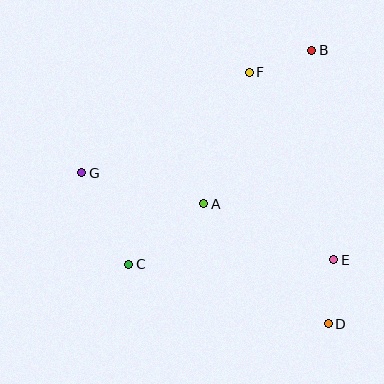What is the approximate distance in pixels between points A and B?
The distance between A and B is approximately 188 pixels.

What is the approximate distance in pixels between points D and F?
The distance between D and F is approximately 264 pixels.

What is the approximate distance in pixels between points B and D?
The distance between B and D is approximately 274 pixels.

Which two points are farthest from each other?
Points D and G are farthest from each other.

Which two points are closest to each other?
Points D and E are closest to each other.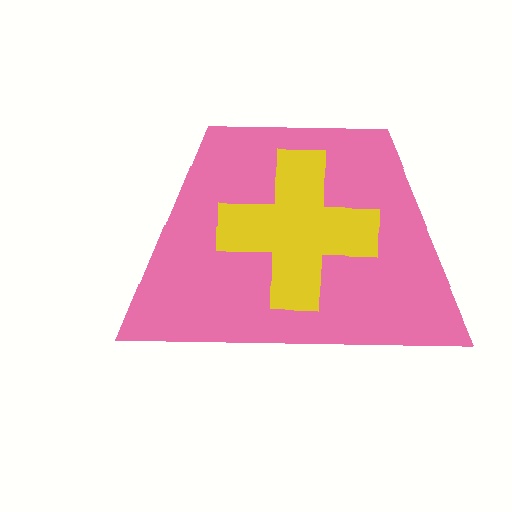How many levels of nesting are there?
2.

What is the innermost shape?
The yellow cross.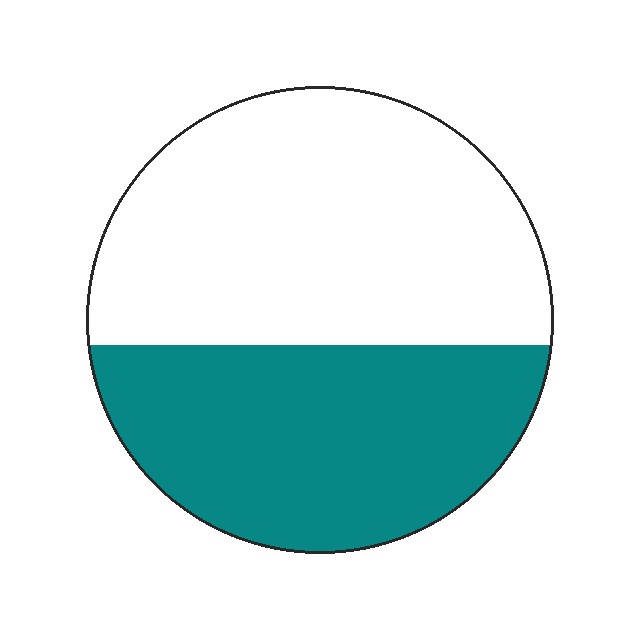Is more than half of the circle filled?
No.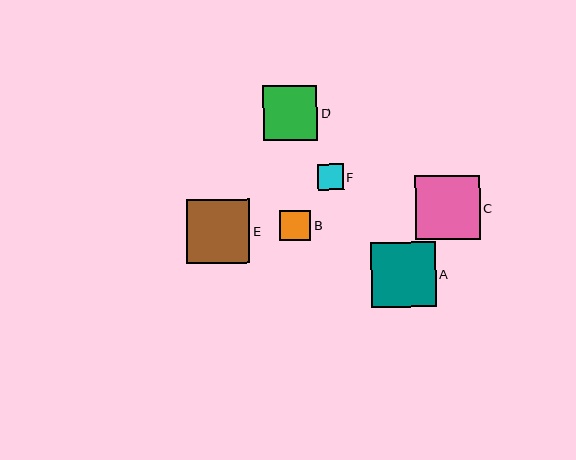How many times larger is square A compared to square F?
Square A is approximately 2.5 times the size of square F.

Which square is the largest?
Square A is the largest with a size of approximately 65 pixels.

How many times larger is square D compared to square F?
Square D is approximately 2.1 times the size of square F.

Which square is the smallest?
Square F is the smallest with a size of approximately 26 pixels.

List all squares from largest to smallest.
From largest to smallest: A, C, E, D, B, F.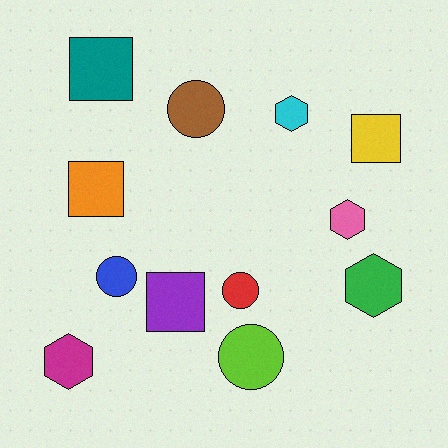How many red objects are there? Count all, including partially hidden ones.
There is 1 red object.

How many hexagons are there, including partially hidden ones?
There are 4 hexagons.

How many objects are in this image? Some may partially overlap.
There are 12 objects.